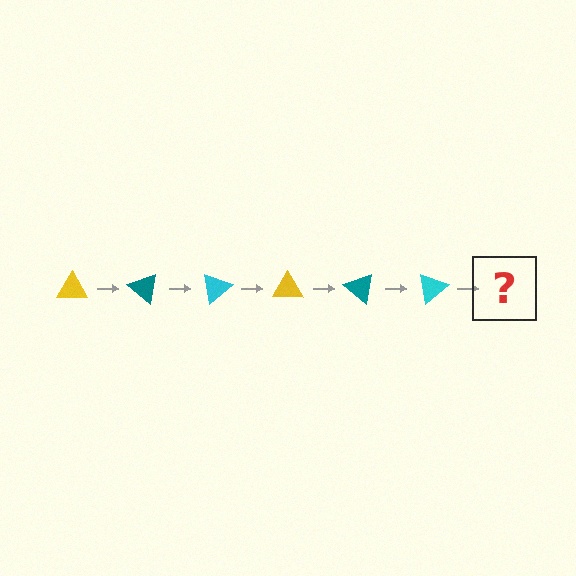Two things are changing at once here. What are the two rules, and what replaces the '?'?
The two rules are that it rotates 40 degrees each step and the color cycles through yellow, teal, and cyan. The '?' should be a yellow triangle, rotated 240 degrees from the start.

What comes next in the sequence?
The next element should be a yellow triangle, rotated 240 degrees from the start.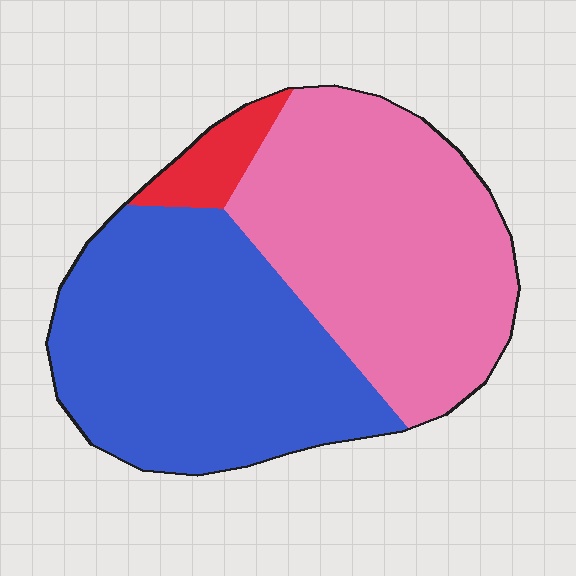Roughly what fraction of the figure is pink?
Pink covers 47% of the figure.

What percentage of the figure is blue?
Blue takes up about one half (1/2) of the figure.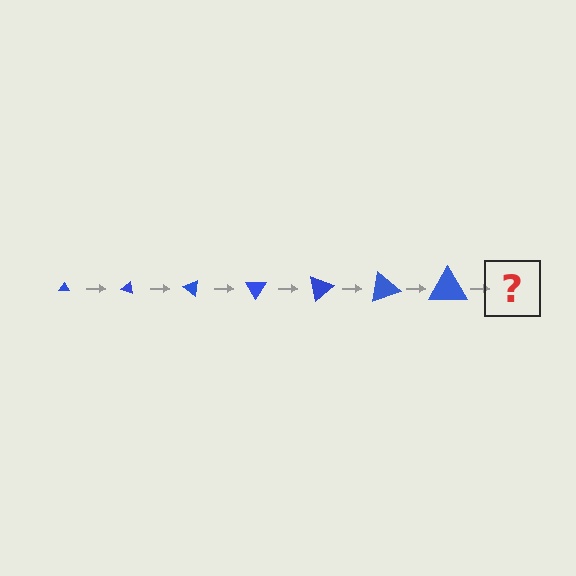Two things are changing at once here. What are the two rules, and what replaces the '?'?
The two rules are that the triangle grows larger each step and it rotates 20 degrees each step. The '?' should be a triangle, larger than the previous one and rotated 140 degrees from the start.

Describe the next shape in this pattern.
It should be a triangle, larger than the previous one and rotated 140 degrees from the start.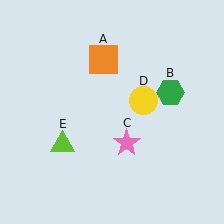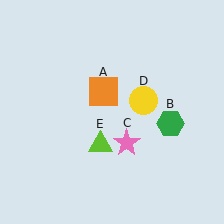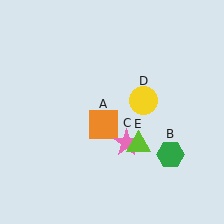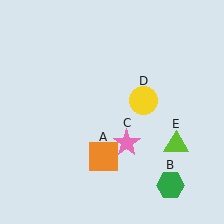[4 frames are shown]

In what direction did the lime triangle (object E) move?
The lime triangle (object E) moved right.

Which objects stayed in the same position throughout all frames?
Pink star (object C) and yellow circle (object D) remained stationary.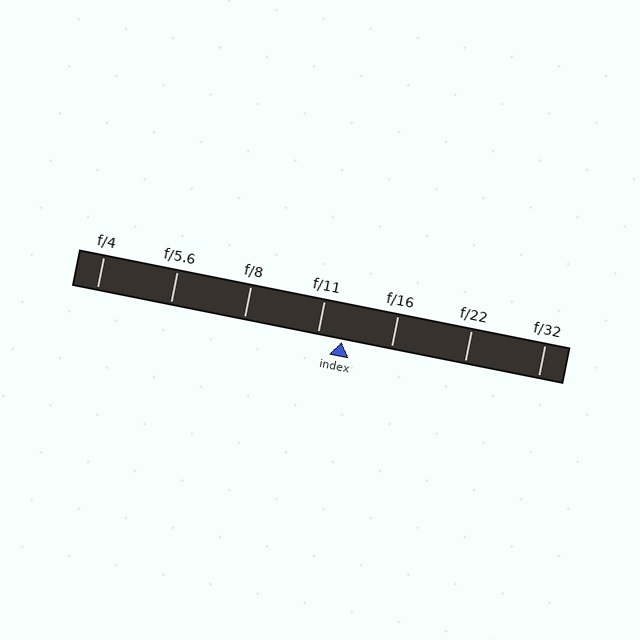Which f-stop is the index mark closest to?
The index mark is closest to f/11.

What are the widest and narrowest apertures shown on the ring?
The widest aperture shown is f/4 and the narrowest is f/32.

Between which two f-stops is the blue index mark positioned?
The index mark is between f/11 and f/16.